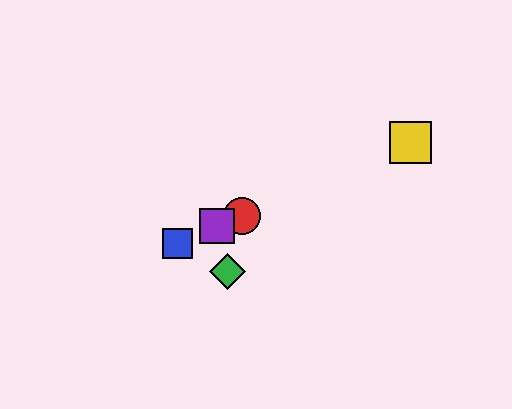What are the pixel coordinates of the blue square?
The blue square is at (177, 244).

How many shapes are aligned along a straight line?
4 shapes (the red circle, the blue square, the yellow square, the purple square) are aligned along a straight line.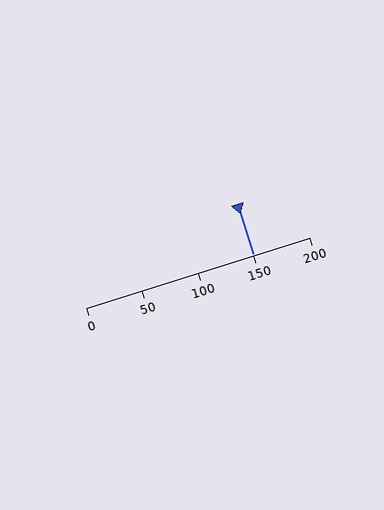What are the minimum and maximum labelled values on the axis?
The axis runs from 0 to 200.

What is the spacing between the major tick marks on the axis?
The major ticks are spaced 50 apart.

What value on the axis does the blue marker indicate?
The marker indicates approximately 150.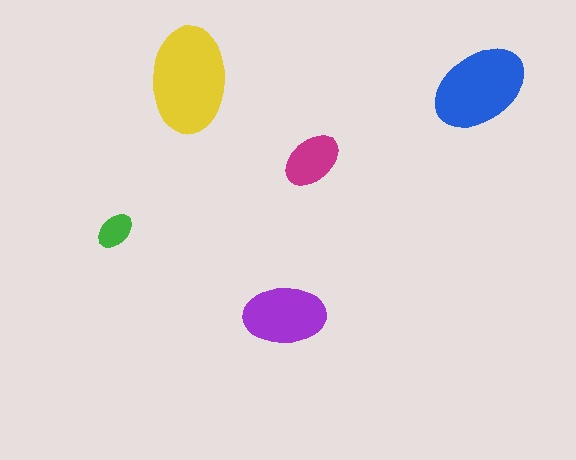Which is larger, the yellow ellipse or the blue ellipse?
The yellow one.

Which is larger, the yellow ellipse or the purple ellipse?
The yellow one.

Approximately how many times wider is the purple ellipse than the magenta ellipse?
About 1.5 times wider.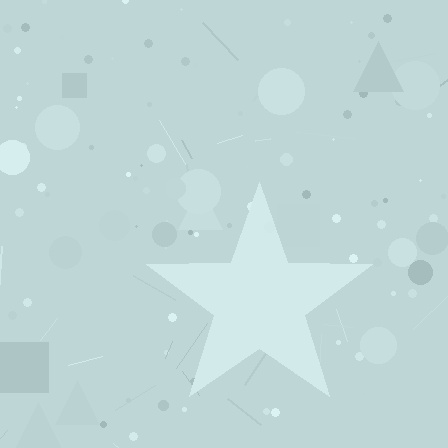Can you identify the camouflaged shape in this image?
The camouflaged shape is a star.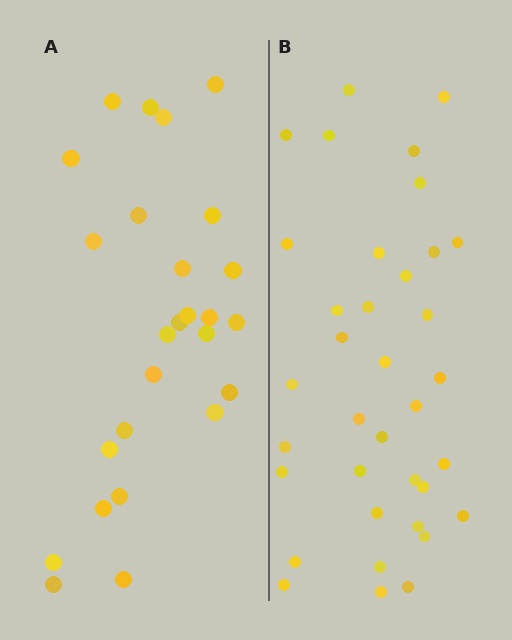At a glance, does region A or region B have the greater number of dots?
Region B (the right region) has more dots.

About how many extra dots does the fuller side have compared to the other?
Region B has roughly 10 or so more dots than region A.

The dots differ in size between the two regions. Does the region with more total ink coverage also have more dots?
No. Region A has more total ink coverage because its dots are larger, but region B actually contains more individual dots. Total area can be misleading — the number of items is what matters here.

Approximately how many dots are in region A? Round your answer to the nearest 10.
About 30 dots. (The exact count is 26, which rounds to 30.)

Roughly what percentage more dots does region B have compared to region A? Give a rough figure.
About 40% more.